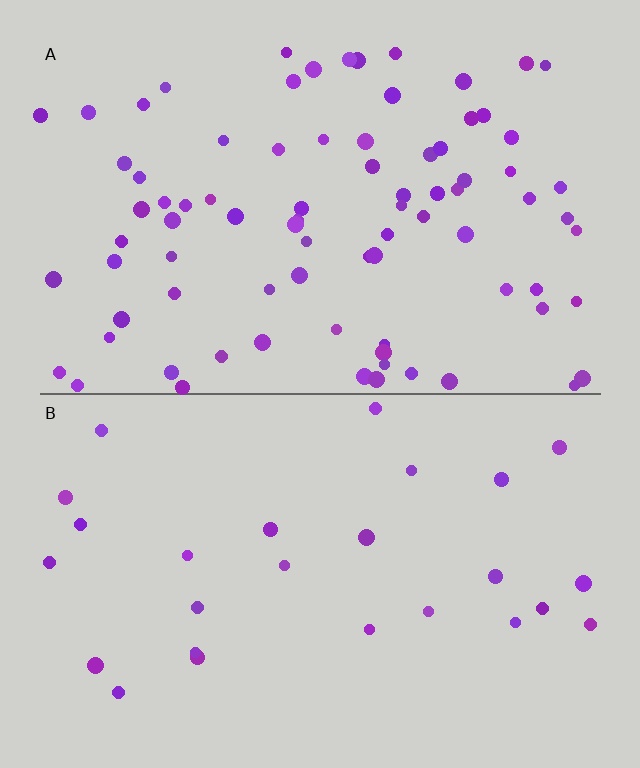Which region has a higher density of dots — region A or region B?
A (the top).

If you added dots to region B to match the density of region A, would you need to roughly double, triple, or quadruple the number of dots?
Approximately triple.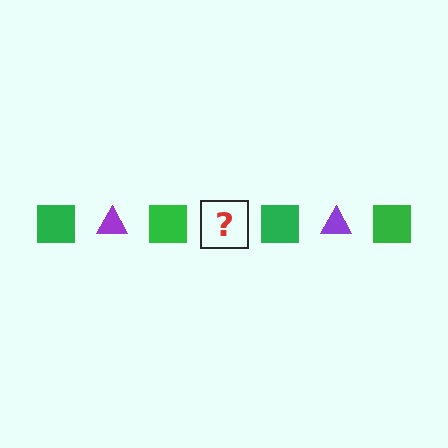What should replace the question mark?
The question mark should be replaced with a purple triangle.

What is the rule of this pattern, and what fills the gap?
The rule is that the pattern alternates between green square and purple triangle. The gap should be filled with a purple triangle.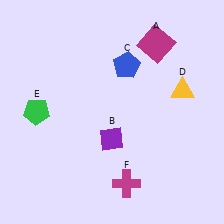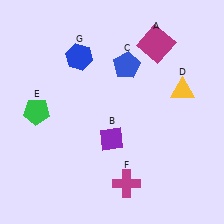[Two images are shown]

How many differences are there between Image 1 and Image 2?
There is 1 difference between the two images.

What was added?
A blue hexagon (G) was added in Image 2.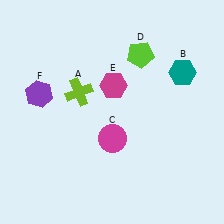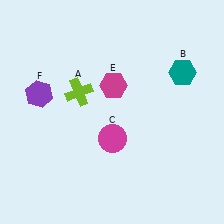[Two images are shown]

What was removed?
The lime pentagon (D) was removed in Image 2.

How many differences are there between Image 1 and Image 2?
There is 1 difference between the two images.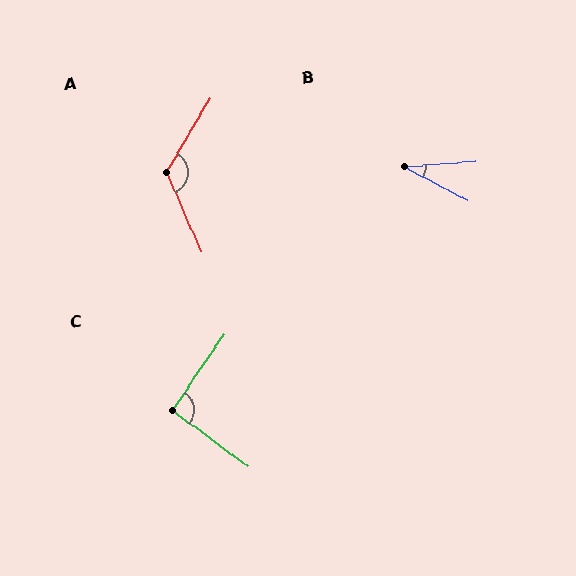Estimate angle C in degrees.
Approximately 92 degrees.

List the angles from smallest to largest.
B (33°), C (92°), A (126°).